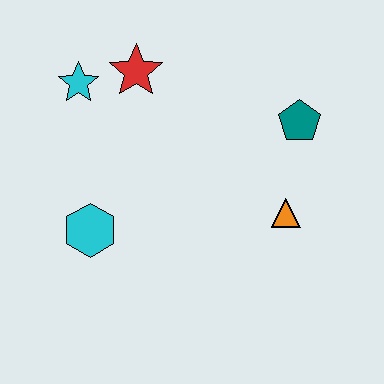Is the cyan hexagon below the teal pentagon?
Yes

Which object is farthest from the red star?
The orange triangle is farthest from the red star.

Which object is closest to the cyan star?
The red star is closest to the cyan star.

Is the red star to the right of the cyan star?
Yes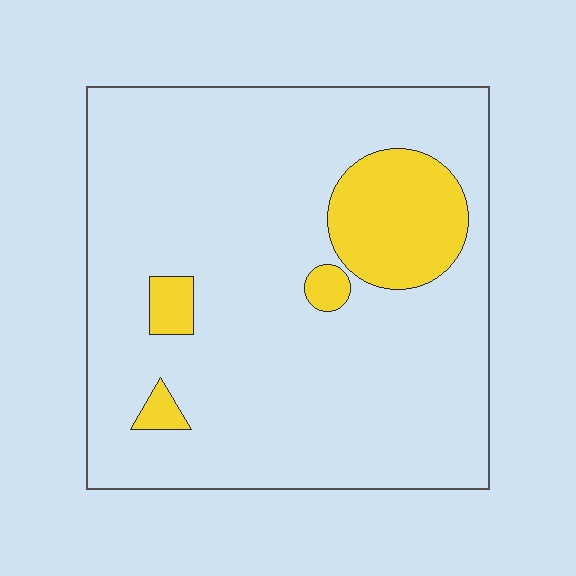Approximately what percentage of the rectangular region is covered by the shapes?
Approximately 15%.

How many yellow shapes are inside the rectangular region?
4.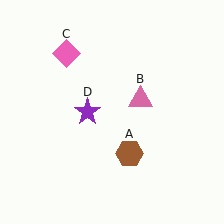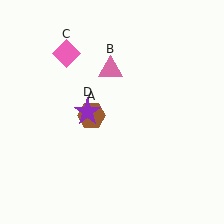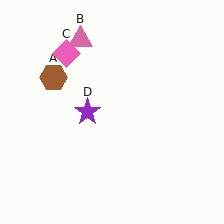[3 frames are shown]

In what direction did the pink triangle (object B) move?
The pink triangle (object B) moved up and to the left.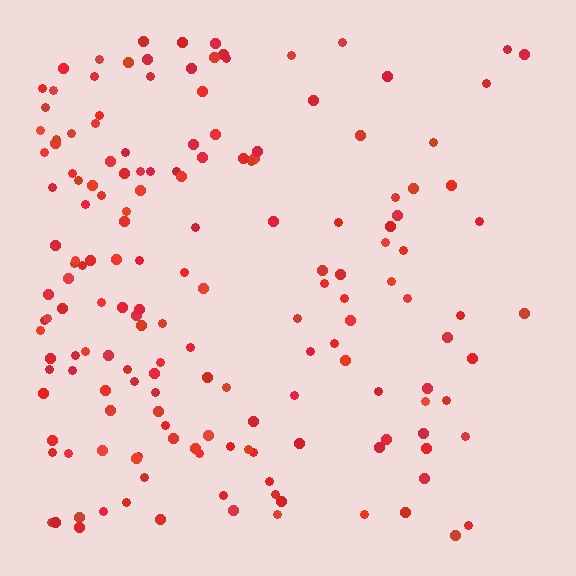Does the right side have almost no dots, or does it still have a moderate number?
Still a moderate number, just noticeably fewer than the left.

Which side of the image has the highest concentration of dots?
The left.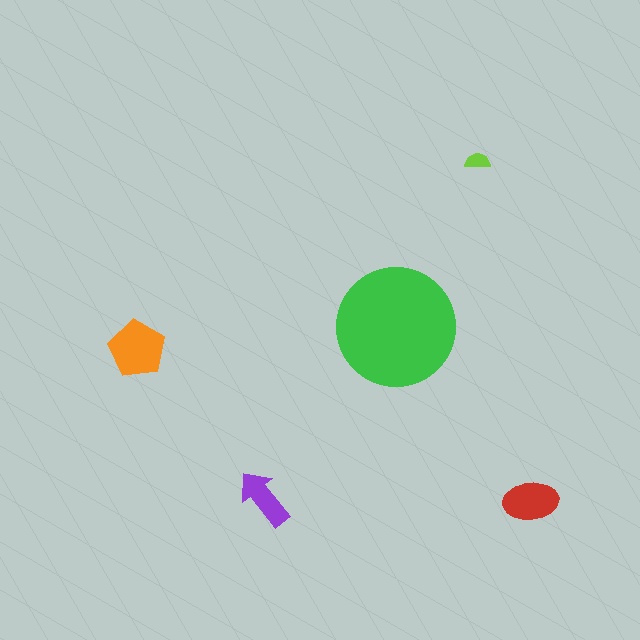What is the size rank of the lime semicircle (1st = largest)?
5th.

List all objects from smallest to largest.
The lime semicircle, the purple arrow, the red ellipse, the orange pentagon, the green circle.